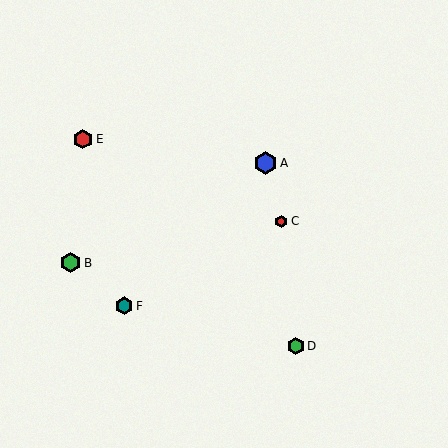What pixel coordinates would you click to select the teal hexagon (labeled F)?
Click at (124, 306) to select the teal hexagon F.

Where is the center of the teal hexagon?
The center of the teal hexagon is at (124, 306).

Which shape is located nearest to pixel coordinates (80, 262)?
The green hexagon (labeled B) at (71, 263) is nearest to that location.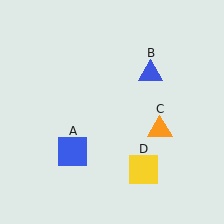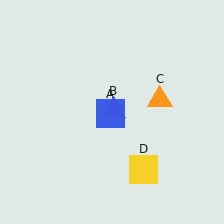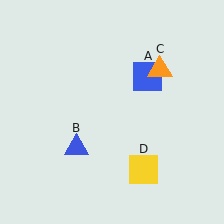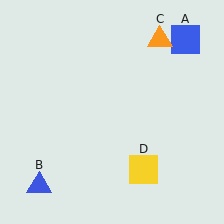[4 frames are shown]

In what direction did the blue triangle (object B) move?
The blue triangle (object B) moved down and to the left.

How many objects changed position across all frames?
3 objects changed position: blue square (object A), blue triangle (object B), orange triangle (object C).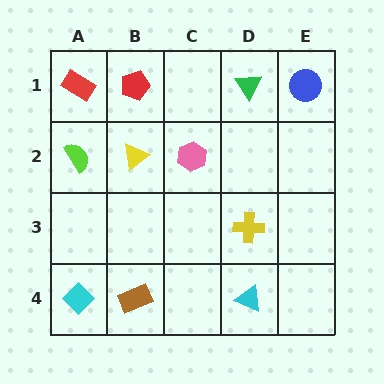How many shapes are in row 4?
3 shapes.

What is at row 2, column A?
A lime semicircle.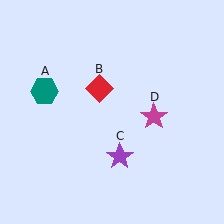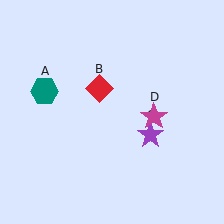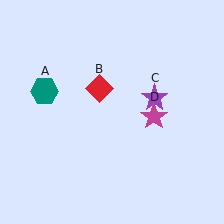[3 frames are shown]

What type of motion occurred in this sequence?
The purple star (object C) rotated counterclockwise around the center of the scene.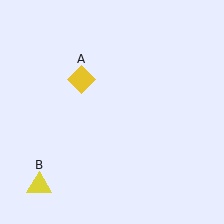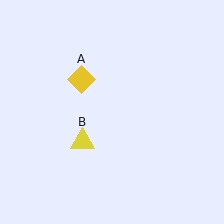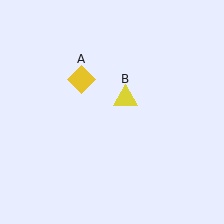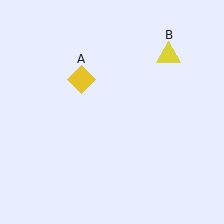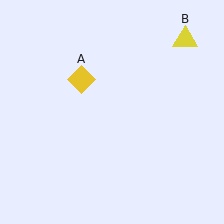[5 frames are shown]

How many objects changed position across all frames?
1 object changed position: yellow triangle (object B).